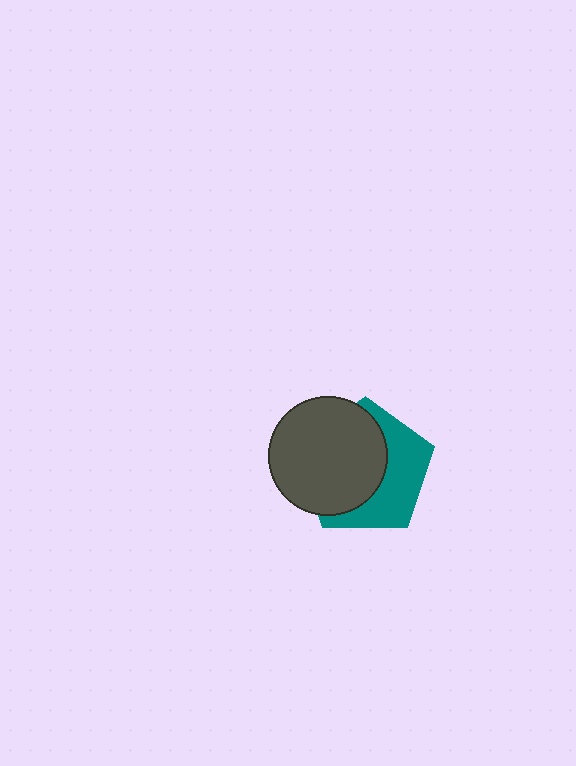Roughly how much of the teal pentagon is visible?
A small part of it is visible (roughly 44%).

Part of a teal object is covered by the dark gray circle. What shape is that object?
It is a pentagon.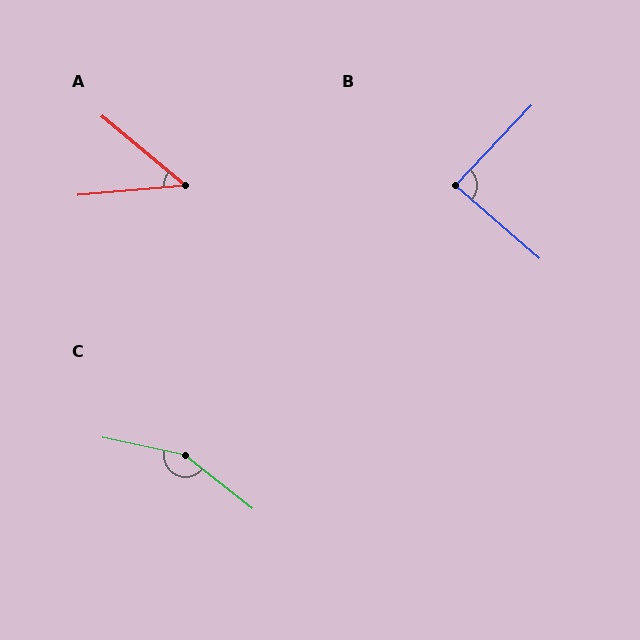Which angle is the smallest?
A, at approximately 45 degrees.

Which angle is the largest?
C, at approximately 153 degrees.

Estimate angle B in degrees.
Approximately 88 degrees.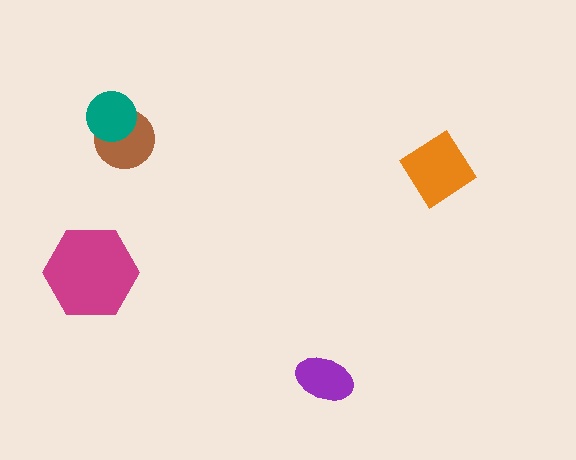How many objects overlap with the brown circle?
1 object overlaps with the brown circle.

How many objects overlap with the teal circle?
1 object overlaps with the teal circle.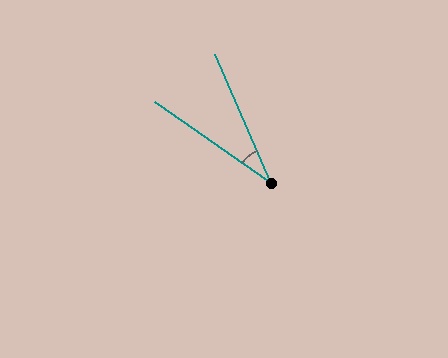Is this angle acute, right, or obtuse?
It is acute.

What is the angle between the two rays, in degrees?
Approximately 32 degrees.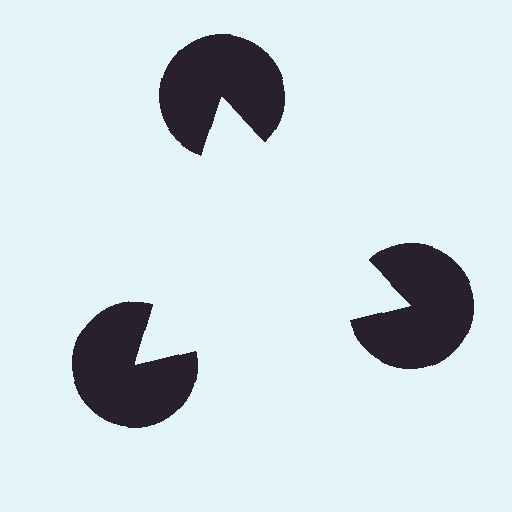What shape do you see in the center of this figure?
An illusory triangle — its edges are inferred from the aligned wedge cuts in the pac-man discs, not physically drawn.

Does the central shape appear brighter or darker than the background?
It typically appears slightly brighter than the background, even though no actual brightness change is drawn.